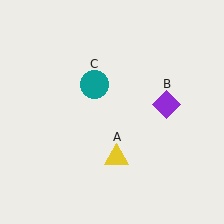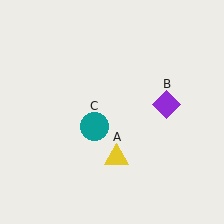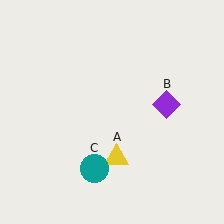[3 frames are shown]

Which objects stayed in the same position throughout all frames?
Yellow triangle (object A) and purple diamond (object B) remained stationary.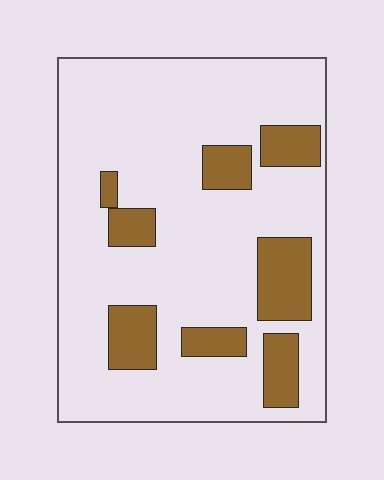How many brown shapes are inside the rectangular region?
8.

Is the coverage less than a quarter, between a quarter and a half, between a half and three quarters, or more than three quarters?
Less than a quarter.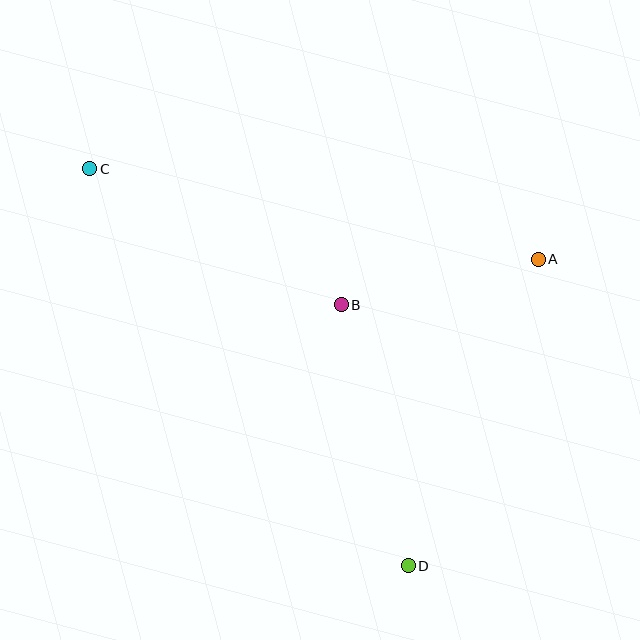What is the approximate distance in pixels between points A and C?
The distance between A and C is approximately 457 pixels.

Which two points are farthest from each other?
Points C and D are farthest from each other.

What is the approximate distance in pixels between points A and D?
The distance between A and D is approximately 333 pixels.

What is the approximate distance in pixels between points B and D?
The distance between B and D is approximately 269 pixels.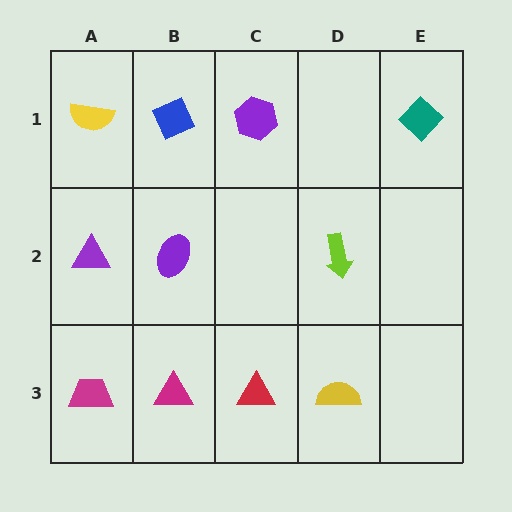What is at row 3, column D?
A yellow semicircle.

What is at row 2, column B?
A purple ellipse.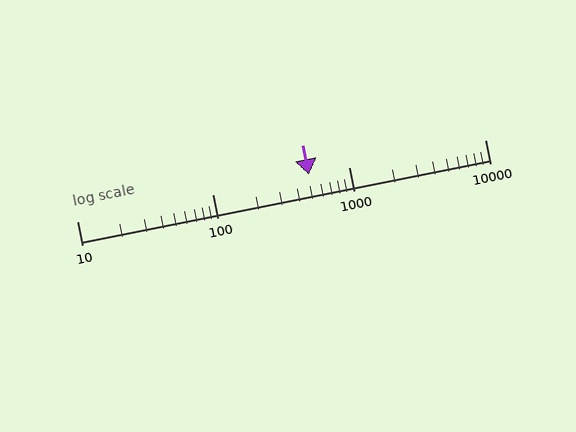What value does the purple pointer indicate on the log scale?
The pointer indicates approximately 510.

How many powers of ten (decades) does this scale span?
The scale spans 3 decades, from 10 to 10000.